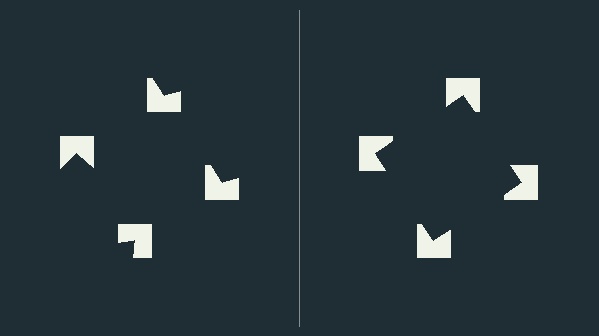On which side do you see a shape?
An illusory square appears on the right side. On the left side the wedge cuts are rotated, so no coherent shape forms.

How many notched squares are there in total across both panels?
8 — 4 on each side.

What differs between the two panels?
The notched squares are positioned identically on both sides; only the wedge orientations differ. On the right they align to a square; on the left they are misaligned.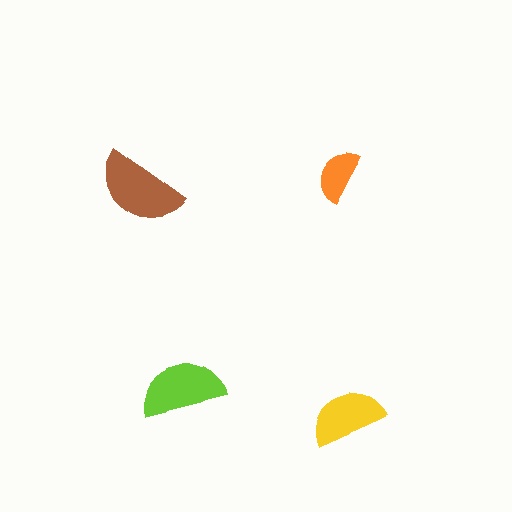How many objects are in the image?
There are 4 objects in the image.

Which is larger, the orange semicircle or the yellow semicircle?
The yellow one.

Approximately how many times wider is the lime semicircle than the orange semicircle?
About 1.5 times wider.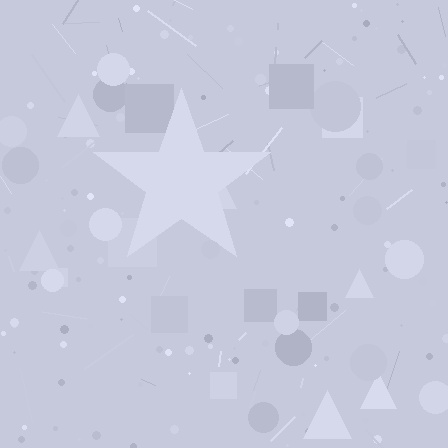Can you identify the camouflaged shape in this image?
The camouflaged shape is a star.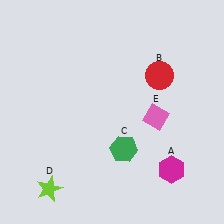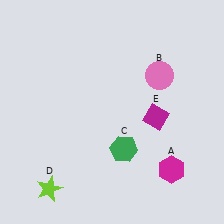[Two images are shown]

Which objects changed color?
B changed from red to pink. E changed from pink to magenta.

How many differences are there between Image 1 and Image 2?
There are 2 differences between the two images.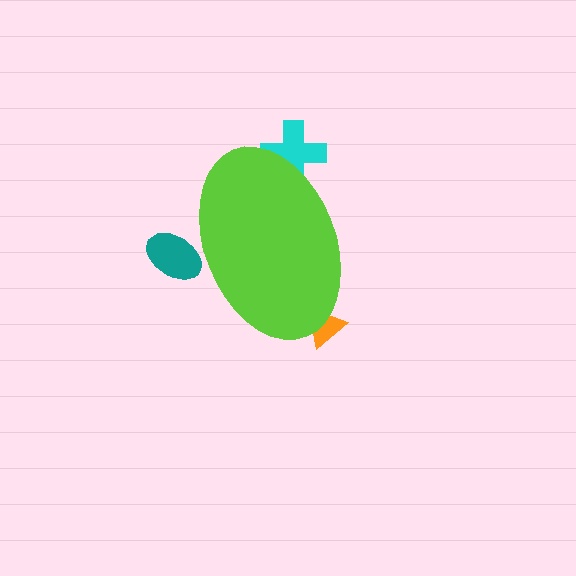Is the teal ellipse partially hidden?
Yes, the teal ellipse is partially hidden behind the lime ellipse.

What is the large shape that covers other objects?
A lime ellipse.